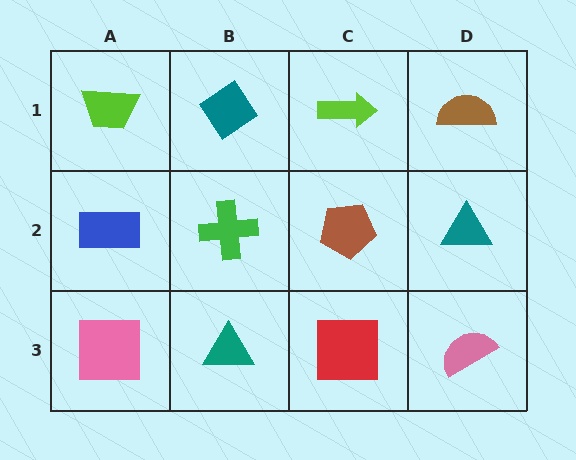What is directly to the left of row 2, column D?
A brown pentagon.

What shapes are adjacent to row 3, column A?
A blue rectangle (row 2, column A), a teal triangle (row 3, column B).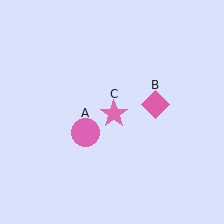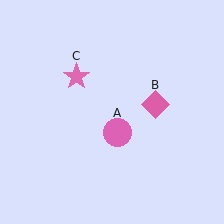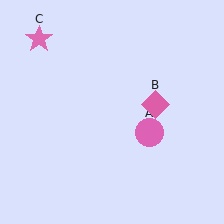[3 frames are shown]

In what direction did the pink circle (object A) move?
The pink circle (object A) moved right.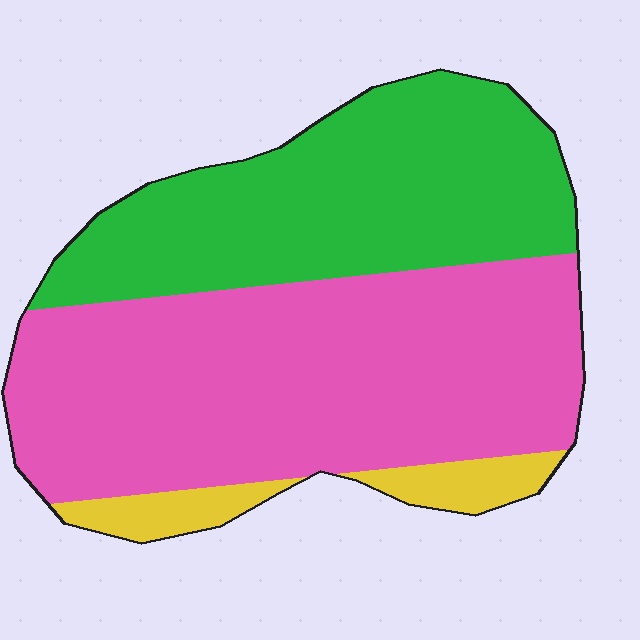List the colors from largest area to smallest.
From largest to smallest: pink, green, yellow.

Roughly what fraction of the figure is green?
Green takes up about three eighths (3/8) of the figure.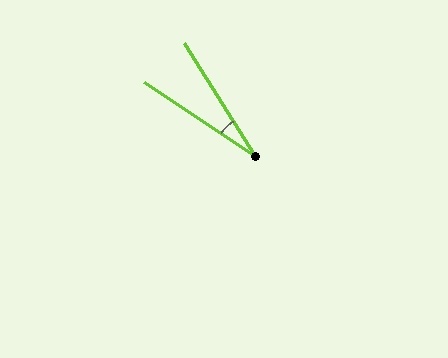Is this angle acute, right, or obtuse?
It is acute.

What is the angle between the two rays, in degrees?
Approximately 24 degrees.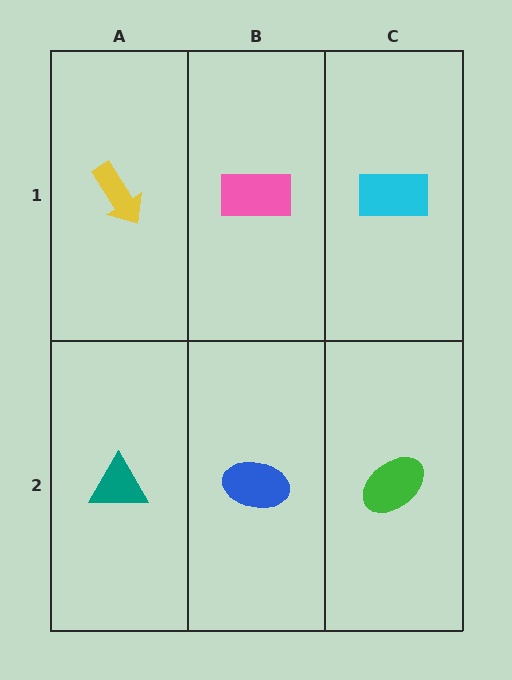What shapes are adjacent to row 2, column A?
A yellow arrow (row 1, column A), a blue ellipse (row 2, column B).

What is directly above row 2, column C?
A cyan rectangle.